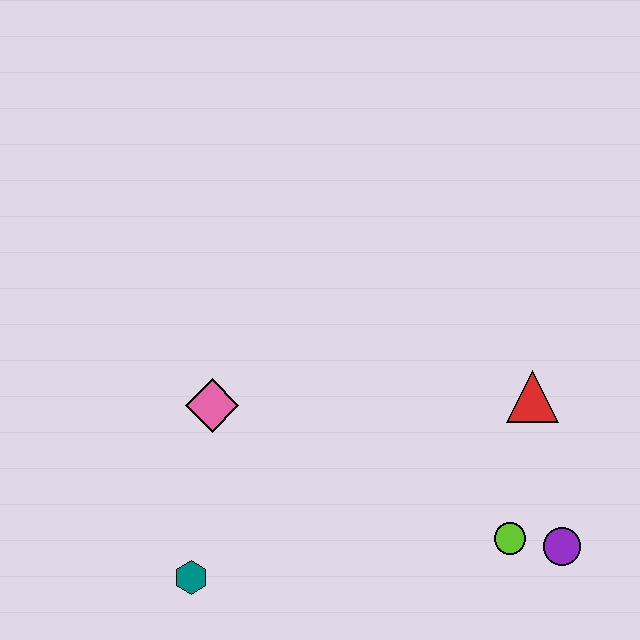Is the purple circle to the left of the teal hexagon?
No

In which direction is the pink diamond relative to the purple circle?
The pink diamond is to the left of the purple circle.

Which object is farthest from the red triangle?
The teal hexagon is farthest from the red triangle.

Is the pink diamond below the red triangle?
Yes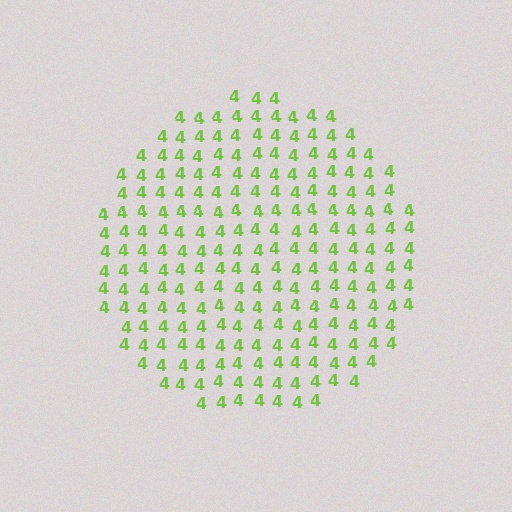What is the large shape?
The large shape is a circle.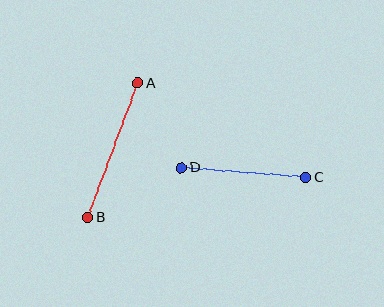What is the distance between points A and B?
The distance is approximately 143 pixels.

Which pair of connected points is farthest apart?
Points A and B are farthest apart.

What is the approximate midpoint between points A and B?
The midpoint is at approximately (112, 150) pixels.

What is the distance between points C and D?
The distance is approximately 125 pixels.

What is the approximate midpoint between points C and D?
The midpoint is at approximately (244, 173) pixels.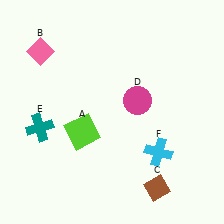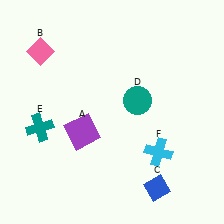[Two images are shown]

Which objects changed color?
A changed from lime to purple. C changed from brown to blue. D changed from magenta to teal.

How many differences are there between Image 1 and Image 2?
There are 3 differences between the two images.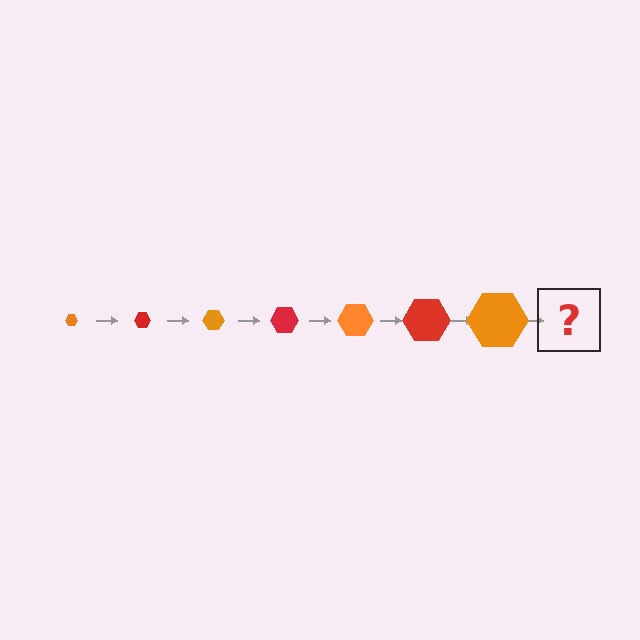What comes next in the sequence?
The next element should be a red hexagon, larger than the previous one.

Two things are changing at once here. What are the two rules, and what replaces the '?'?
The two rules are that the hexagon grows larger each step and the color cycles through orange and red. The '?' should be a red hexagon, larger than the previous one.